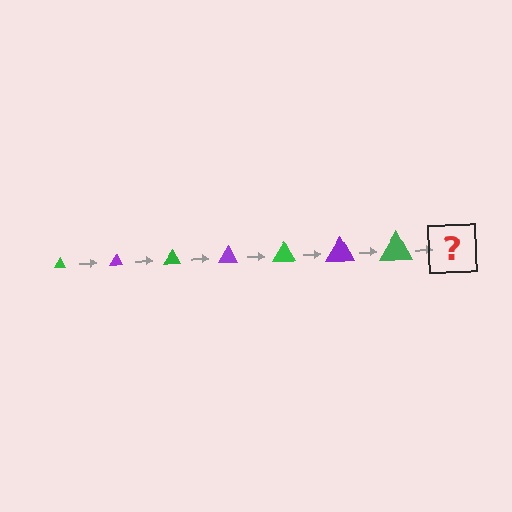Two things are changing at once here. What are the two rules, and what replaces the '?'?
The two rules are that the triangle grows larger each step and the color cycles through green and purple. The '?' should be a purple triangle, larger than the previous one.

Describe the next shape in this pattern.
It should be a purple triangle, larger than the previous one.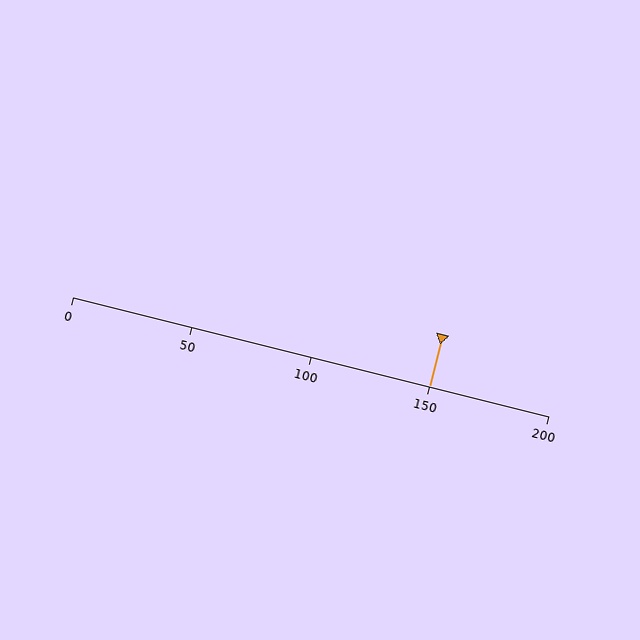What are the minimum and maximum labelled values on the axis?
The axis runs from 0 to 200.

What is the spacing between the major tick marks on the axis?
The major ticks are spaced 50 apart.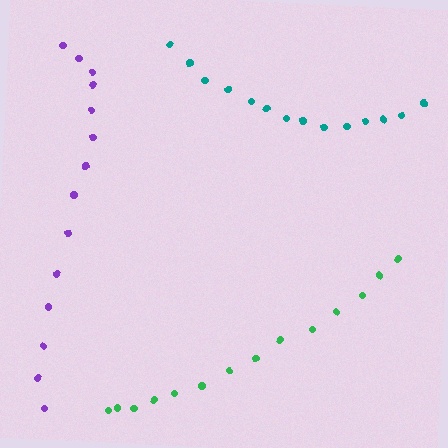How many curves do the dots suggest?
There are 3 distinct paths.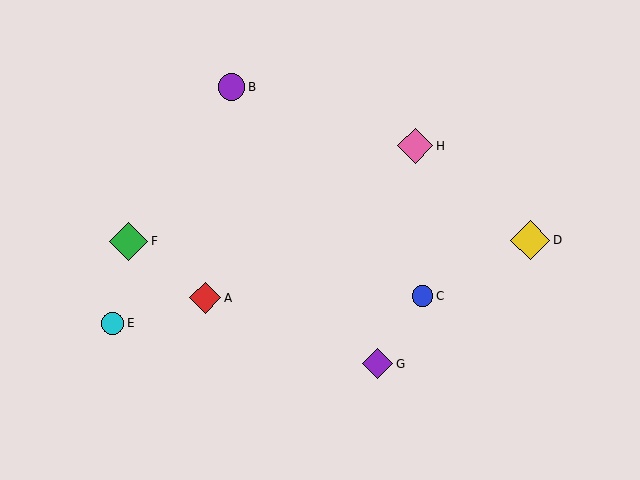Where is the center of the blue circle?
The center of the blue circle is at (422, 296).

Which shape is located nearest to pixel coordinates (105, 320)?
The cyan circle (labeled E) at (113, 323) is nearest to that location.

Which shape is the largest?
The yellow diamond (labeled D) is the largest.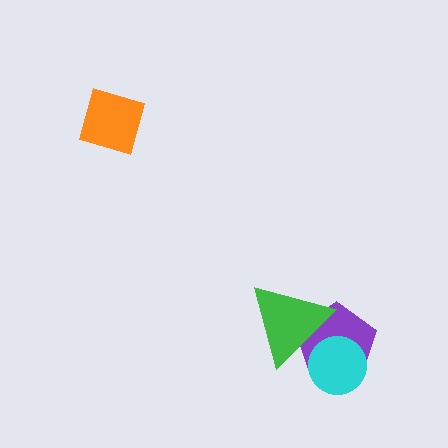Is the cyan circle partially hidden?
Yes, it is partially covered by another shape.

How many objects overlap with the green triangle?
2 objects overlap with the green triangle.